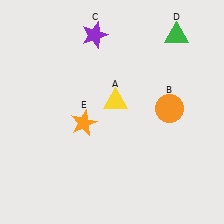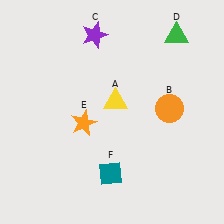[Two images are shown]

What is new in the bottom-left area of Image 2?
A teal diamond (F) was added in the bottom-left area of Image 2.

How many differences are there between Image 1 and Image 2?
There is 1 difference between the two images.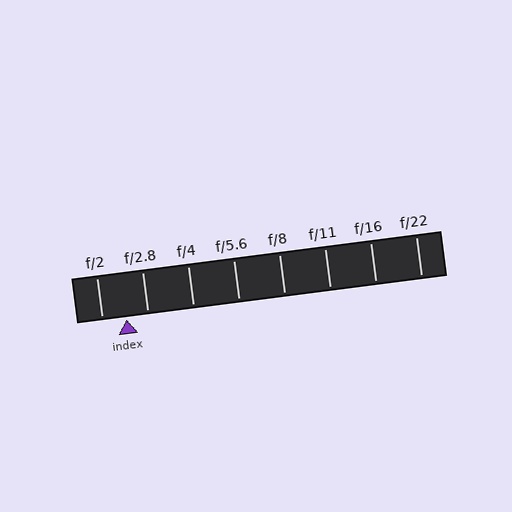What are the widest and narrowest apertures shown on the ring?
The widest aperture shown is f/2 and the narrowest is f/22.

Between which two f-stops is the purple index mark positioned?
The index mark is between f/2 and f/2.8.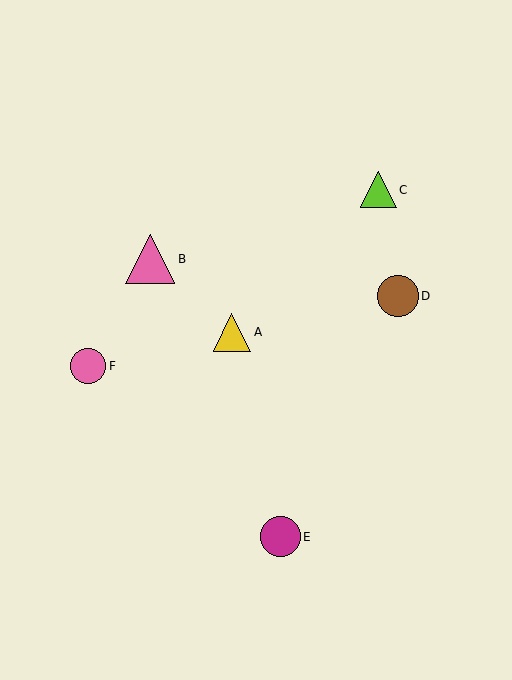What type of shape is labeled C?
Shape C is a lime triangle.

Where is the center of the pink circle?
The center of the pink circle is at (88, 366).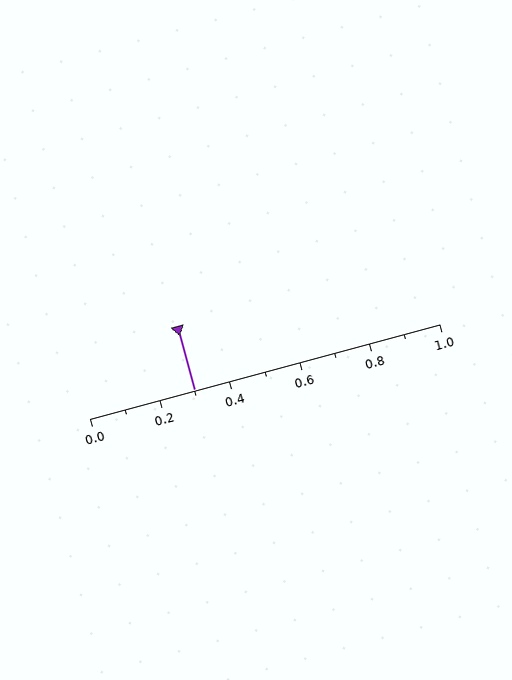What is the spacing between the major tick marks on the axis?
The major ticks are spaced 0.2 apart.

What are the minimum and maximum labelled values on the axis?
The axis runs from 0.0 to 1.0.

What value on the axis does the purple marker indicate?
The marker indicates approximately 0.3.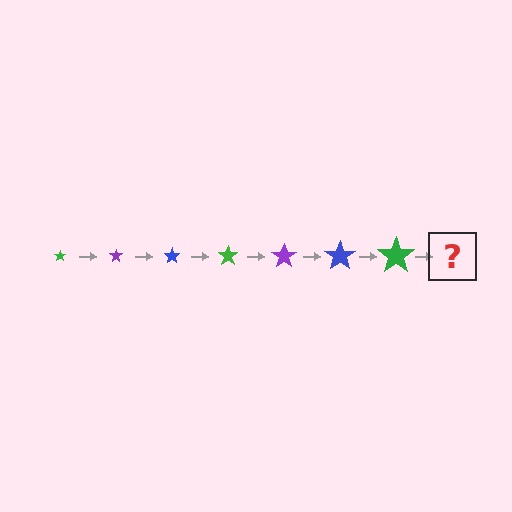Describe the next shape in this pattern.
It should be a purple star, larger than the previous one.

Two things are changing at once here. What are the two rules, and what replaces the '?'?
The two rules are that the star grows larger each step and the color cycles through green, purple, and blue. The '?' should be a purple star, larger than the previous one.